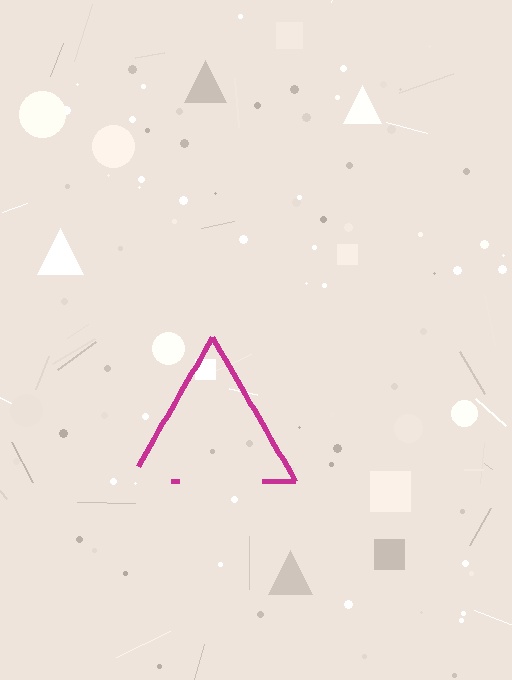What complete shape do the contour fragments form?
The contour fragments form a triangle.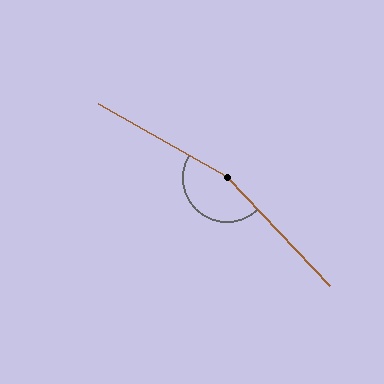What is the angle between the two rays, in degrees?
Approximately 163 degrees.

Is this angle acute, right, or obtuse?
It is obtuse.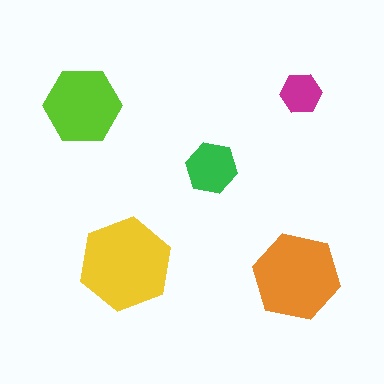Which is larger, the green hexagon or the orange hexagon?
The orange one.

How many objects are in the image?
There are 5 objects in the image.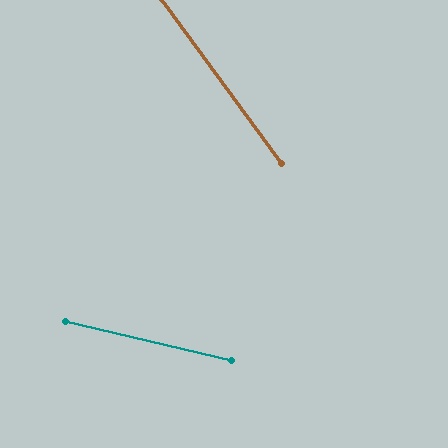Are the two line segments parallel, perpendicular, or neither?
Neither parallel nor perpendicular — they differ by about 41°.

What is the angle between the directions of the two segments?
Approximately 41 degrees.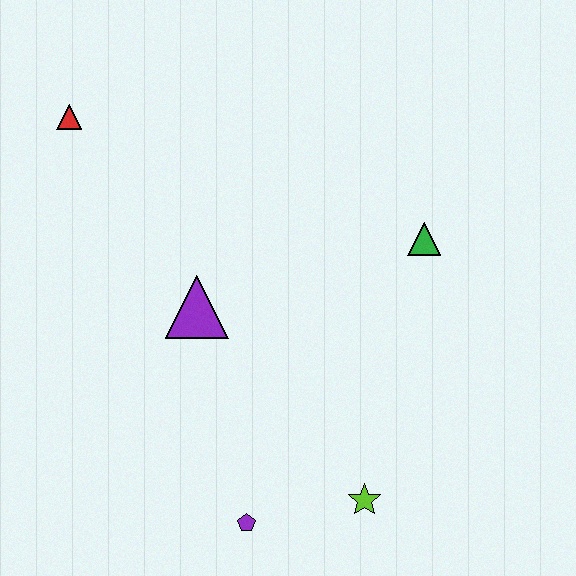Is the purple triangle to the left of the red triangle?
No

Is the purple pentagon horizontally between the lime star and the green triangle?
No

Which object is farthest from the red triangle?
The lime star is farthest from the red triangle.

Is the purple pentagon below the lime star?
Yes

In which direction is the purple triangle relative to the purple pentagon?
The purple triangle is above the purple pentagon.